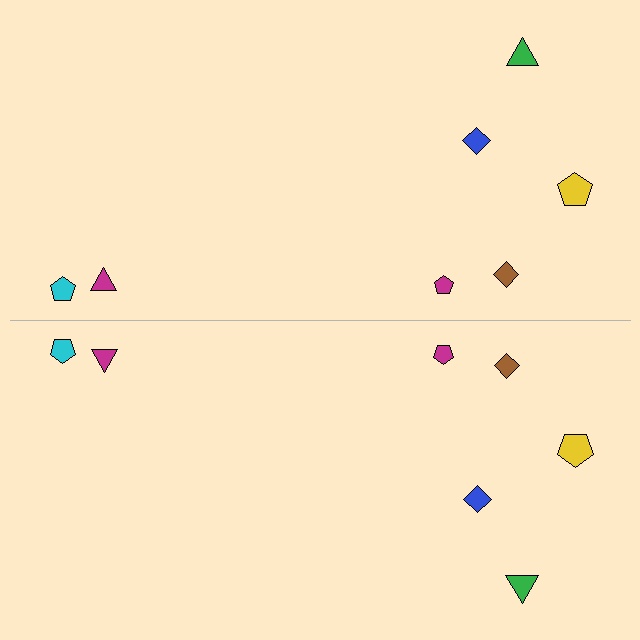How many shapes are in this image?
There are 14 shapes in this image.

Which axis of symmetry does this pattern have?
The pattern has a horizontal axis of symmetry running through the center of the image.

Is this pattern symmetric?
Yes, this pattern has bilateral (reflection) symmetry.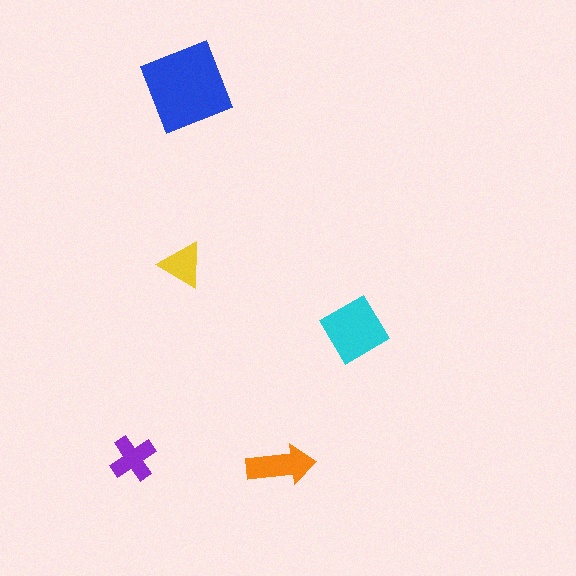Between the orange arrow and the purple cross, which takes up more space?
The orange arrow.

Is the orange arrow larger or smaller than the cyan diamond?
Smaller.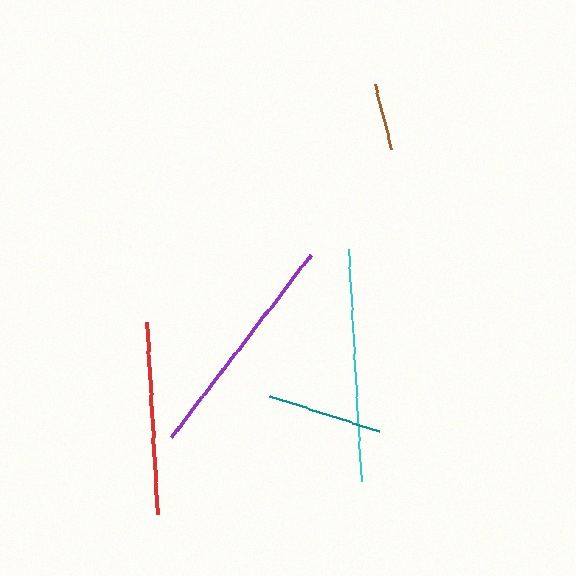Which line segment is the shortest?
The brown line is the shortest at approximately 68 pixels.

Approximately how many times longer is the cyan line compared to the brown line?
The cyan line is approximately 3.4 times the length of the brown line.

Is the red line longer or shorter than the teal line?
The red line is longer than the teal line.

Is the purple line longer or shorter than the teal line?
The purple line is longer than the teal line.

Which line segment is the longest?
The cyan line is the longest at approximately 232 pixels.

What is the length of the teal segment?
The teal segment is approximately 115 pixels long.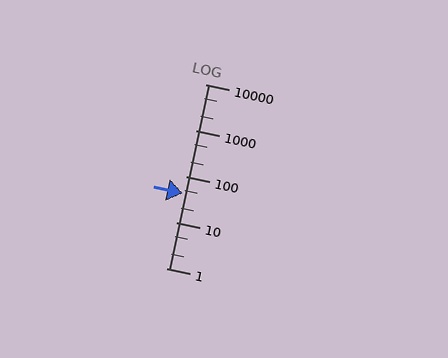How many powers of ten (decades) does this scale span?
The scale spans 4 decades, from 1 to 10000.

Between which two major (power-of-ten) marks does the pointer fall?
The pointer is between 10 and 100.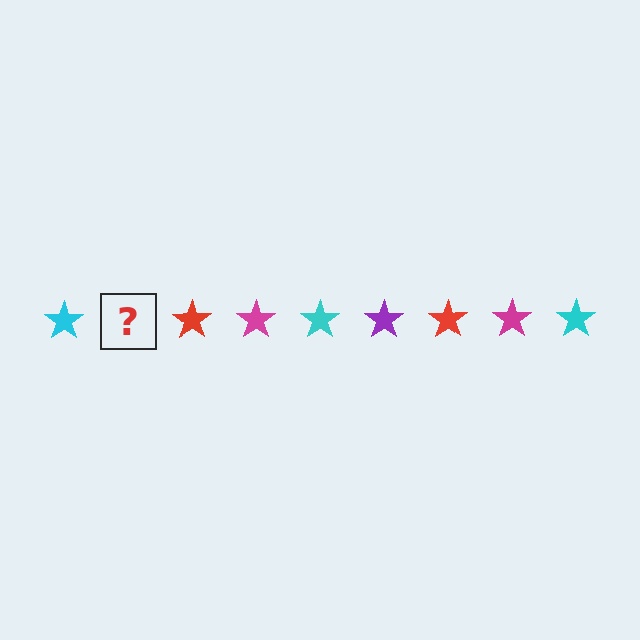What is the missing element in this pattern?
The missing element is a purple star.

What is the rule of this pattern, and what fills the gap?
The rule is that the pattern cycles through cyan, purple, red, magenta stars. The gap should be filled with a purple star.